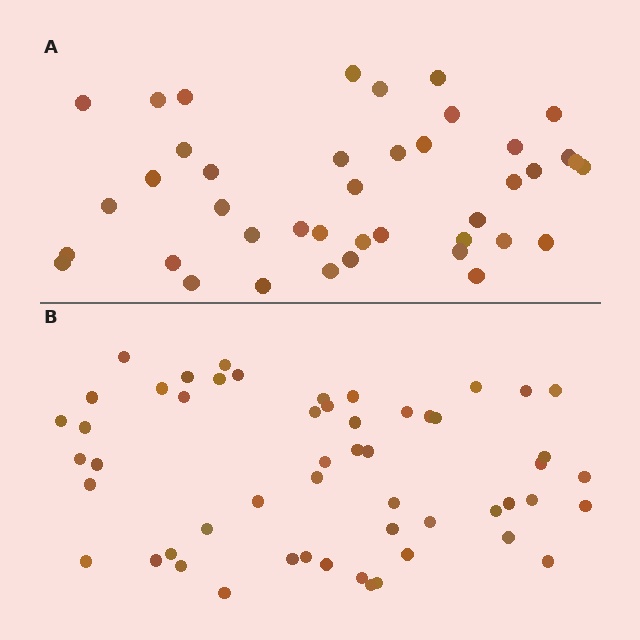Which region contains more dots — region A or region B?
Region B (the bottom region) has more dots.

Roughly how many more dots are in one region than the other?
Region B has approximately 15 more dots than region A.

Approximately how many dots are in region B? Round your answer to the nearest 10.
About 50 dots. (The exact count is 54, which rounds to 50.)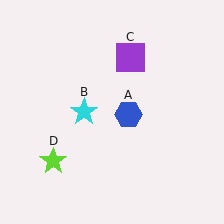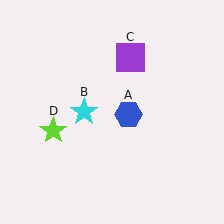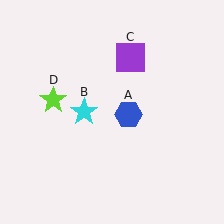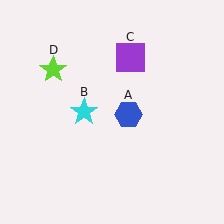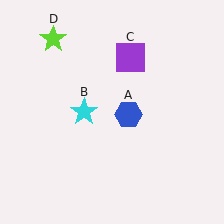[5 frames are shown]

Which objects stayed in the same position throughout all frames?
Blue hexagon (object A) and cyan star (object B) and purple square (object C) remained stationary.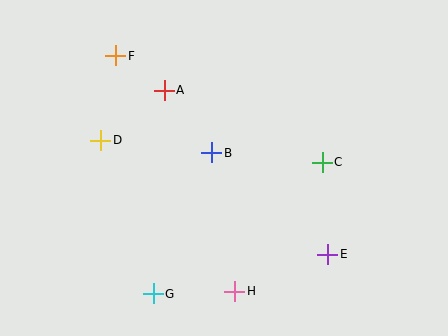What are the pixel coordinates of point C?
Point C is at (322, 162).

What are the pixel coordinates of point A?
Point A is at (164, 90).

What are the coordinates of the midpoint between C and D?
The midpoint between C and D is at (212, 151).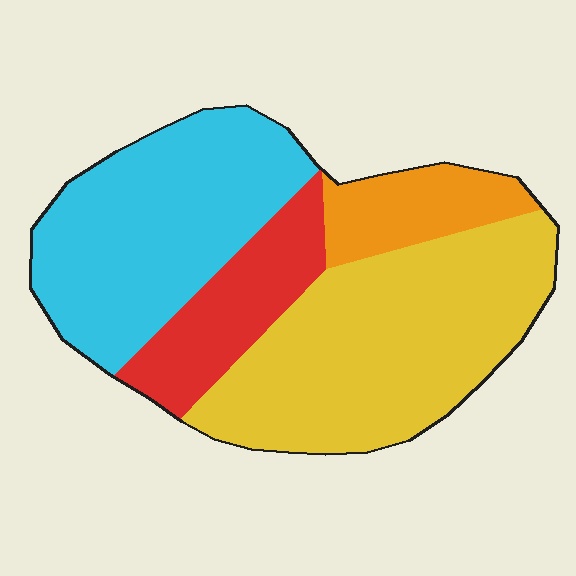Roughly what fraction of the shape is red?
Red takes up less than a quarter of the shape.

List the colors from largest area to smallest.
From largest to smallest: yellow, cyan, red, orange.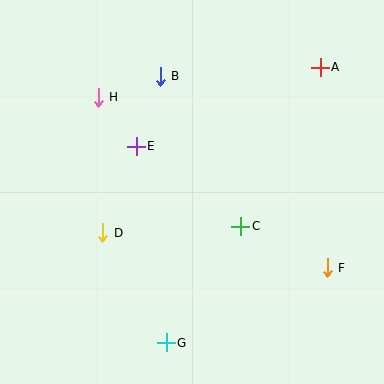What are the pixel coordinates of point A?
Point A is at (320, 67).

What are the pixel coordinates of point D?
Point D is at (103, 233).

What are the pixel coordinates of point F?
Point F is at (327, 268).